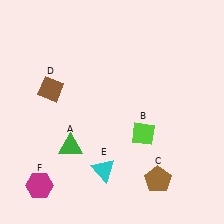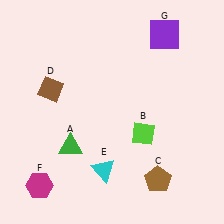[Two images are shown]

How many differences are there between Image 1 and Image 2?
There is 1 difference between the two images.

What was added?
A purple square (G) was added in Image 2.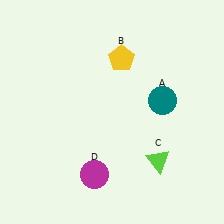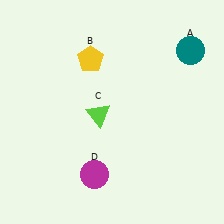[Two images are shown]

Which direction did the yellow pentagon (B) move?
The yellow pentagon (B) moved left.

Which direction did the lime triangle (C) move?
The lime triangle (C) moved left.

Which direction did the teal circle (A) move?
The teal circle (A) moved up.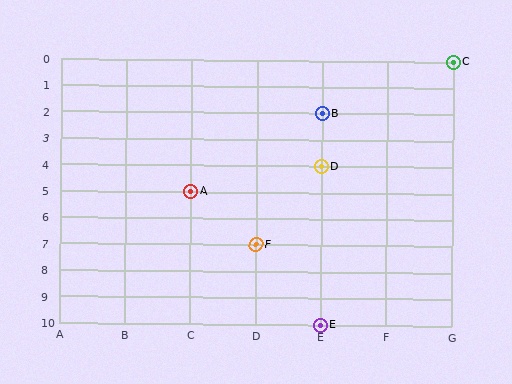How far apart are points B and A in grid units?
Points B and A are 2 columns and 3 rows apart (about 3.6 grid units diagonally).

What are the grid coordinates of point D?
Point D is at grid coordinates (E, 4).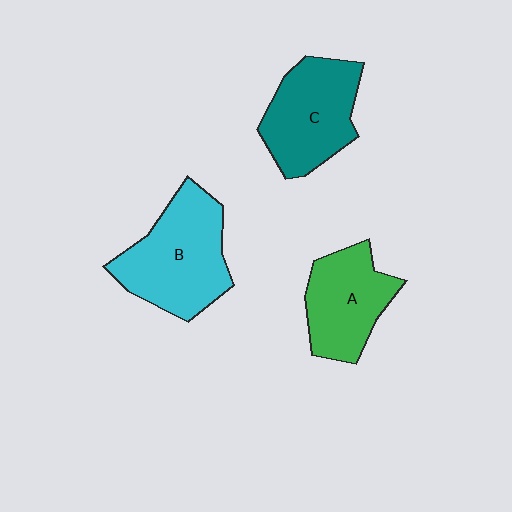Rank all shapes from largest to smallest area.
From largest to smallest: B (cyan), C (teal), A (green).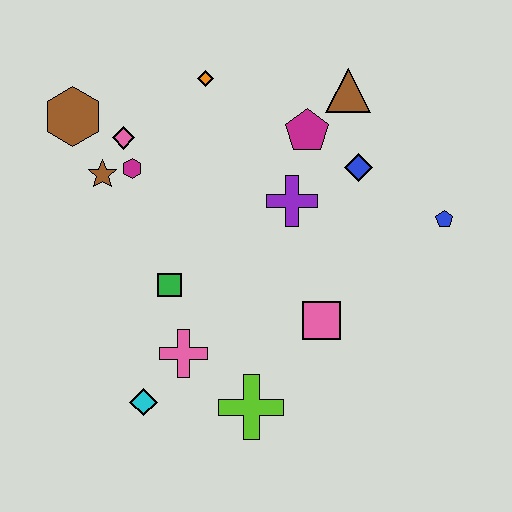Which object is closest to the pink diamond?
The magenta hexagon is closest to the pink diamond.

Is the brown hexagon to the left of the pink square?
Yes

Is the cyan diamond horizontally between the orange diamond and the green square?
No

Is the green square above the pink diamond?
No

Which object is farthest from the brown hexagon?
The blue pentagon is farthest from the brown hexagon.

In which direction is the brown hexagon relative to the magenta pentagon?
The brown hexagon is to the left of the magenta pentagon.